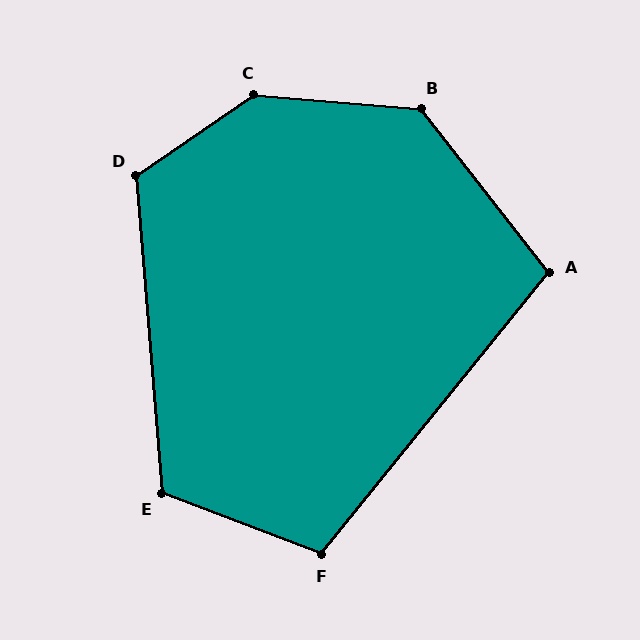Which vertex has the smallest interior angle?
A, at approximately 103 degrees.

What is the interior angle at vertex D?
Approximately 119 degrees (obtuse).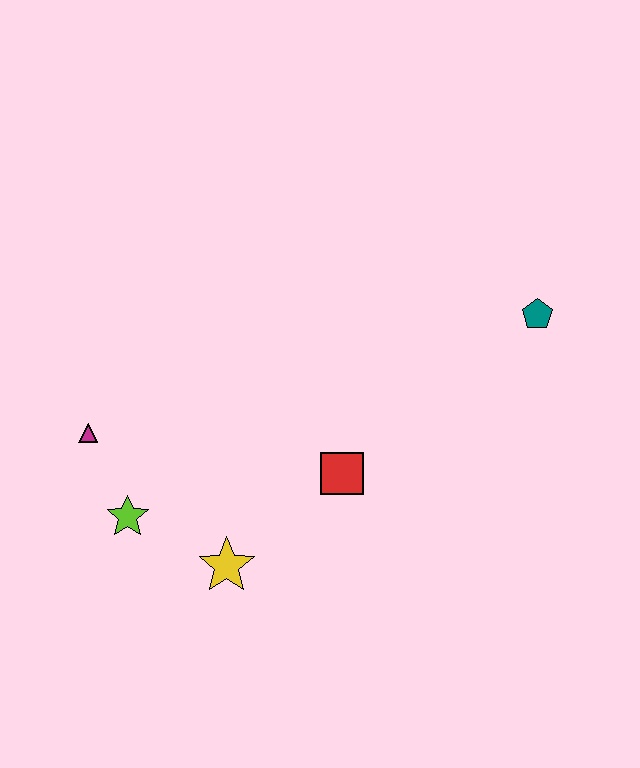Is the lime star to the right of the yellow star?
No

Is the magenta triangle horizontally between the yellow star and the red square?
No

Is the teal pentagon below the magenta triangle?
No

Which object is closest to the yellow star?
The lime star is closest to the yellow star.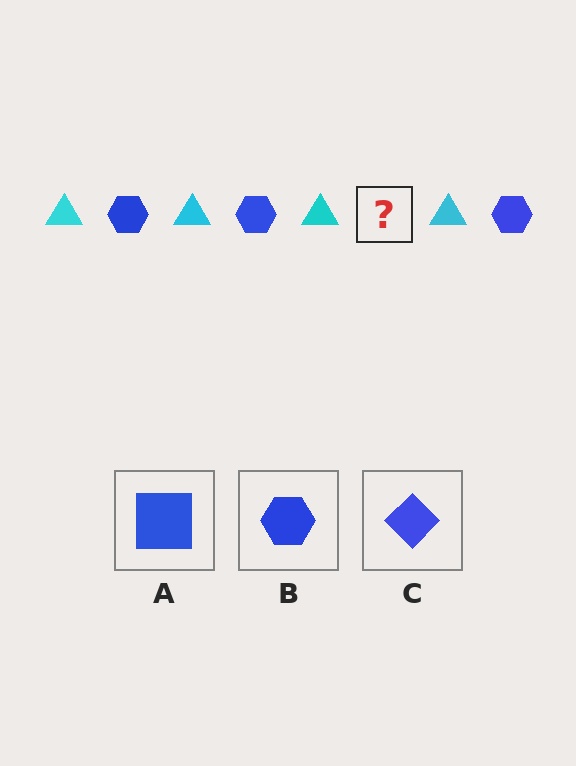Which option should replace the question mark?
Option B.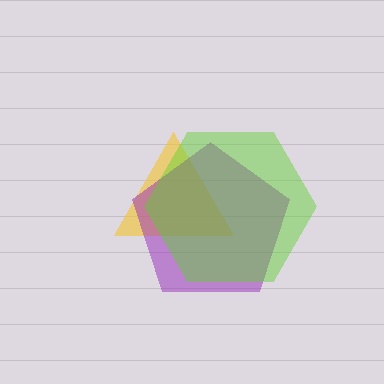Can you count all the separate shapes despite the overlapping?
Yes, there are 3 separate shapes.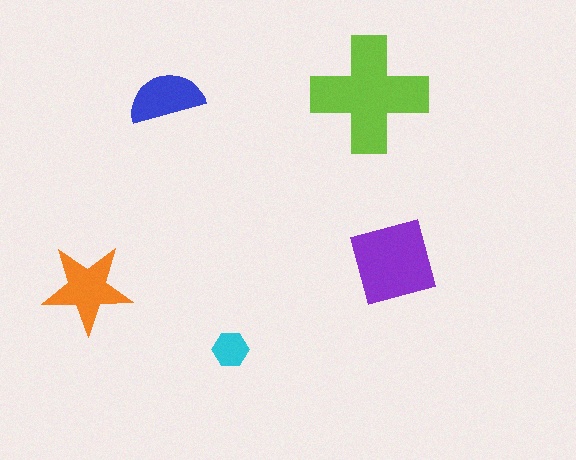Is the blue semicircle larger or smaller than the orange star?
Smaller.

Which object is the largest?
The lime cross.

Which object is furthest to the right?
The purple square is rightmost.